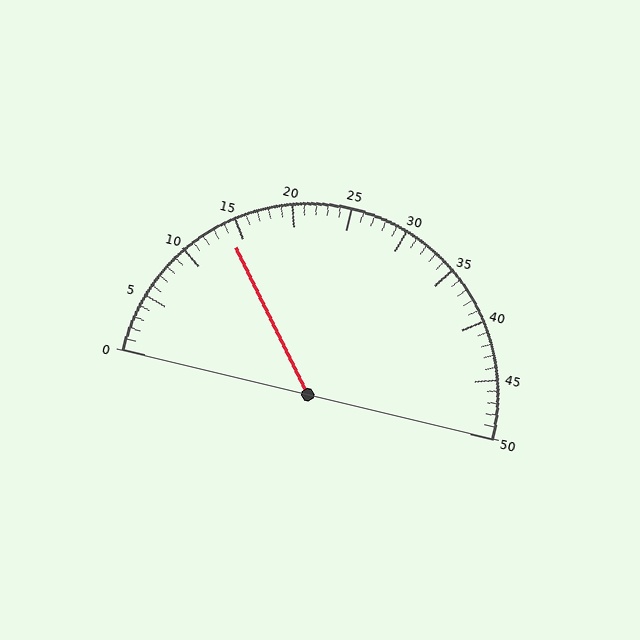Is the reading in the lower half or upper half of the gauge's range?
The reading is in the lower half of the range (0 to 50).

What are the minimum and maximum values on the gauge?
The gauge ranges from 0 to 50.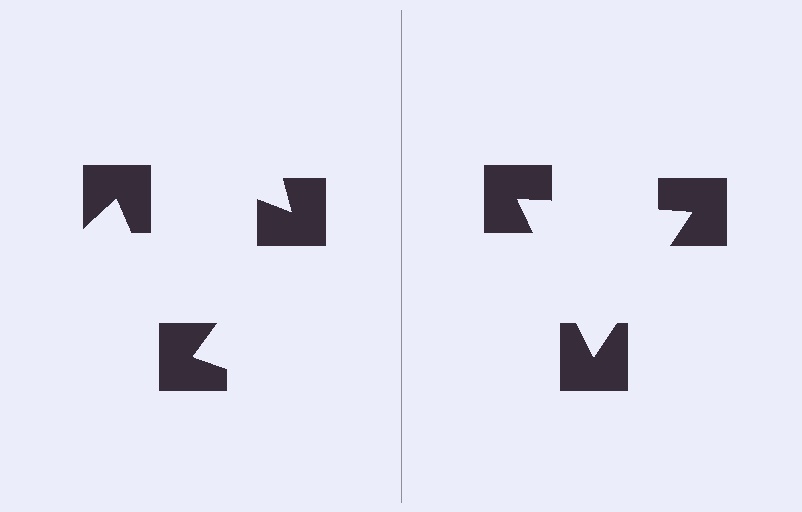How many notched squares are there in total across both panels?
6 — 3 on each side.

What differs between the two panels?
The notched squares are positioned identically on both sides; only the wedge orientations differ. On the right they align to a triangle; on the left they are misaligned.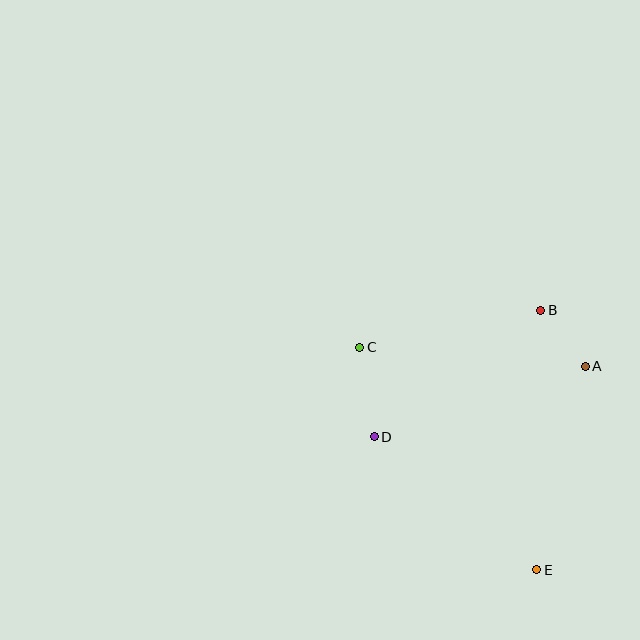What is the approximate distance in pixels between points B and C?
The distance between B and C is approximately 185 pixels.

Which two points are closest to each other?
Points A and B are closest to each other.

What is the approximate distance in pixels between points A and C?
The distance between A and C is approximately 226 pixels.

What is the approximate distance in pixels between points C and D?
The distance between C and D is approximately 91 pixels.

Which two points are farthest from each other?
Points C and E are farthest from each other.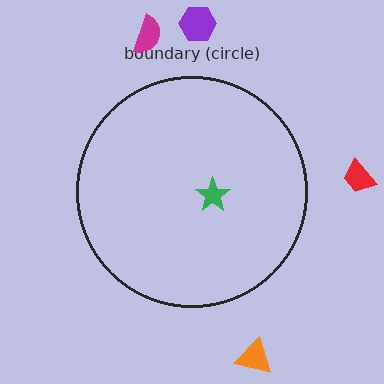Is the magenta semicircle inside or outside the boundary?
Outside.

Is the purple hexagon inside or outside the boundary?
Outside.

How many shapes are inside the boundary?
1 inside, 4 outside.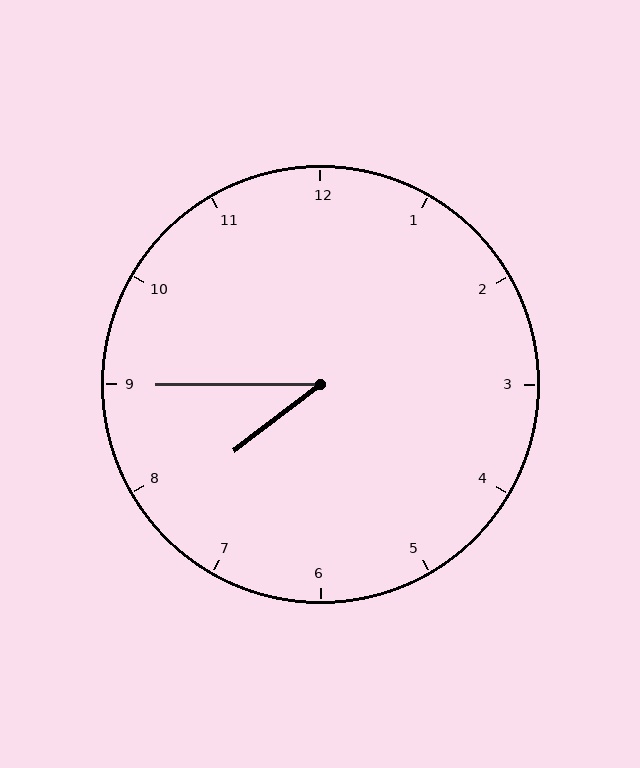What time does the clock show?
7:45.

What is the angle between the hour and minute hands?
Approximately 38 degrees.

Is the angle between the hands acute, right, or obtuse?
It is acute.